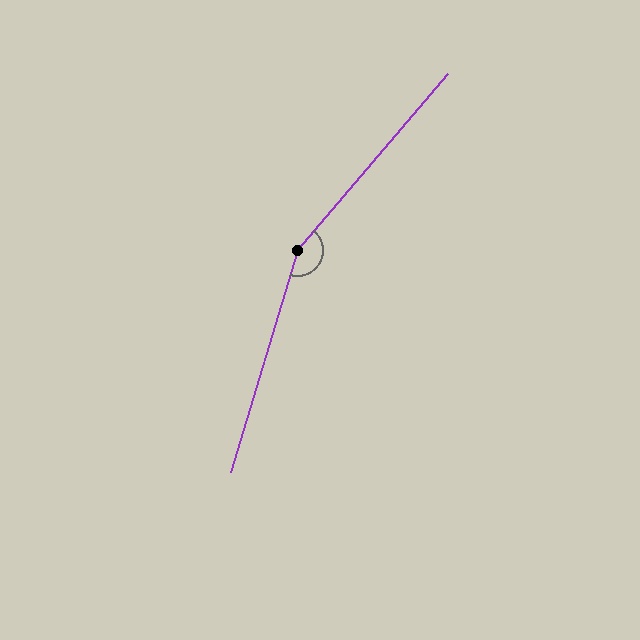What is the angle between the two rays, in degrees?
Approximately 156 degrees.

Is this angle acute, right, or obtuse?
It is obtuse.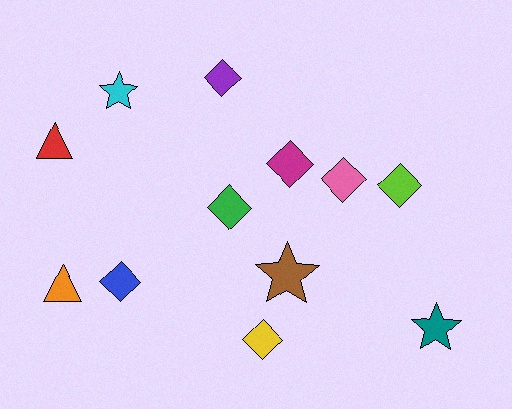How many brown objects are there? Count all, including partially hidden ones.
There is 1 brown object.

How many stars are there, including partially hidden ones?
There are 3 stars.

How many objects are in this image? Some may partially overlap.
There are 12 objects.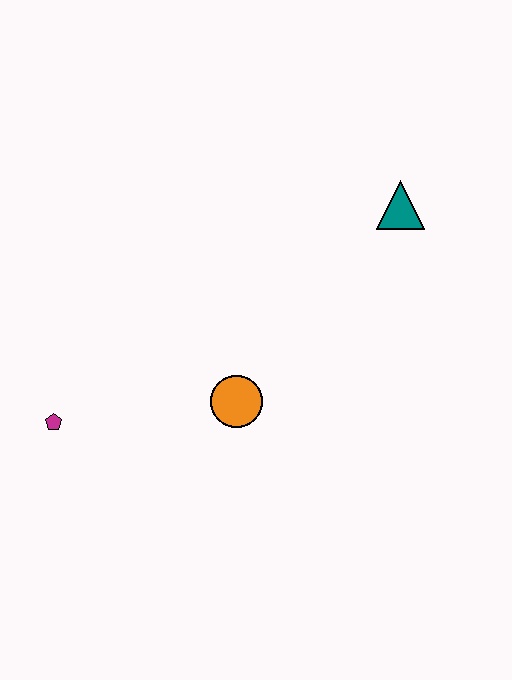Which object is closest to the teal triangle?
The orange circle is closest to the teal triangle.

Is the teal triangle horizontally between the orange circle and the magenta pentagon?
No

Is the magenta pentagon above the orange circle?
No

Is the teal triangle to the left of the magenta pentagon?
No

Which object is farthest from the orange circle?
The teal triangle is farthest from the orange circle.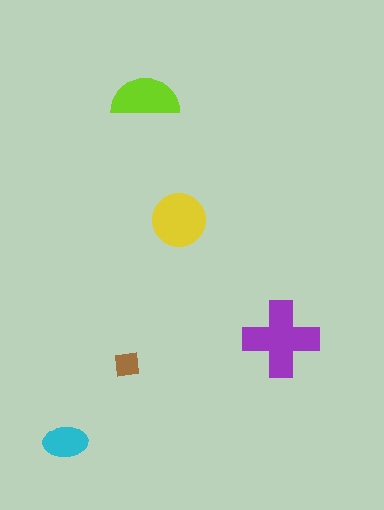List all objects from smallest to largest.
The brown square, the cyan ellipse, the lime semicircle, the yellow circle, the purple cross.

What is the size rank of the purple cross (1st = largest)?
1st.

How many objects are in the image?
There are 5 objects in the image.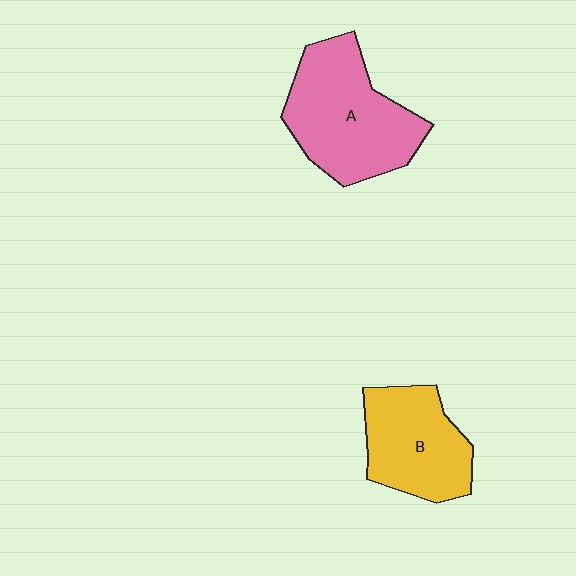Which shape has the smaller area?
Shape B (yellow).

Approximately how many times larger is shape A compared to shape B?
Approximately 1.3 times.